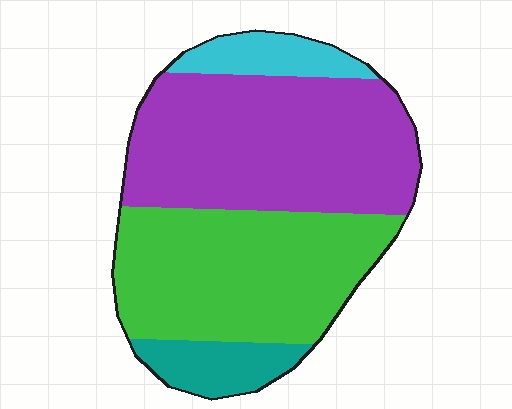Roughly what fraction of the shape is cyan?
Cyan covers around 10% of the shape.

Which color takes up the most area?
Purple, at roughly 45%.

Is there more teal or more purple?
Purple.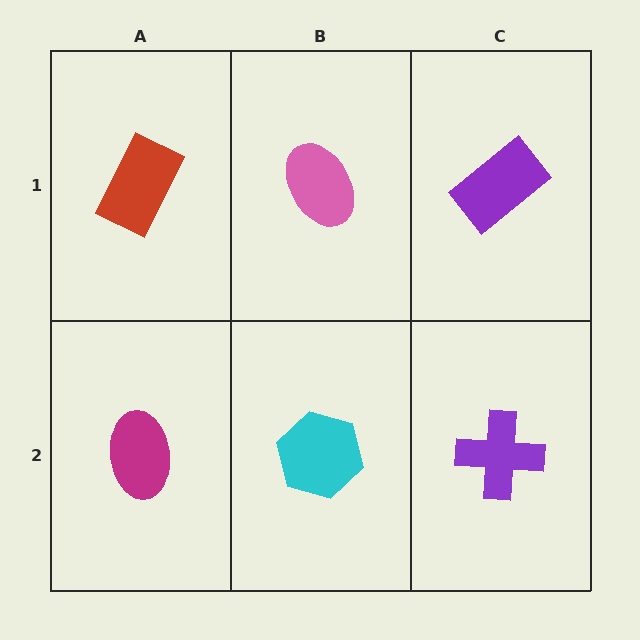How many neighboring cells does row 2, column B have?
3.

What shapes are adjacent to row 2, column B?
A pink ellipse (row 1, column B), a magenta ellipse (row 2, column A), a purple cross (row 2, column C).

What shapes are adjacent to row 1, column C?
A purple cross (row 2, column C), a pink ellipse (row 1, column B).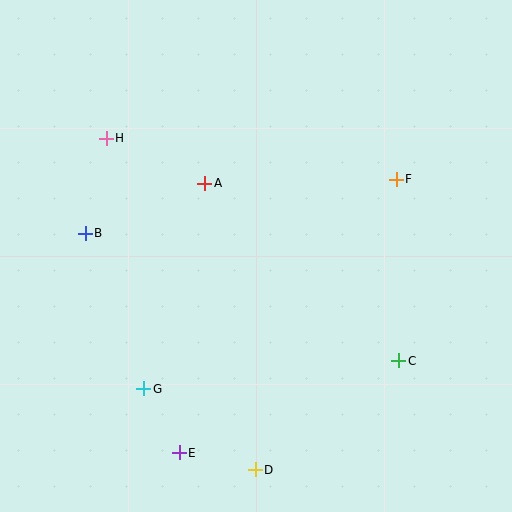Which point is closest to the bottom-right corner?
Point C is closest to the bottom-right corner.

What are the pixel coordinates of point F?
Point F is at (396, 179).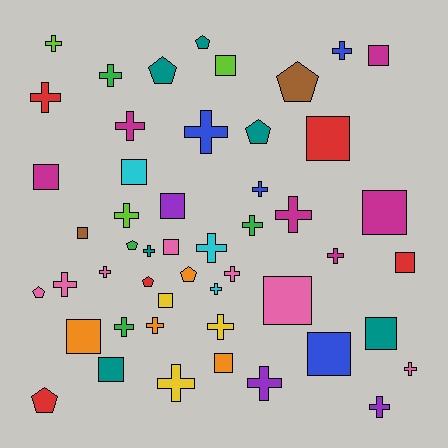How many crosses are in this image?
There are 24 crosses.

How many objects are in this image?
There are 50 objects.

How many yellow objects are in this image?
There are 3 yellow objects.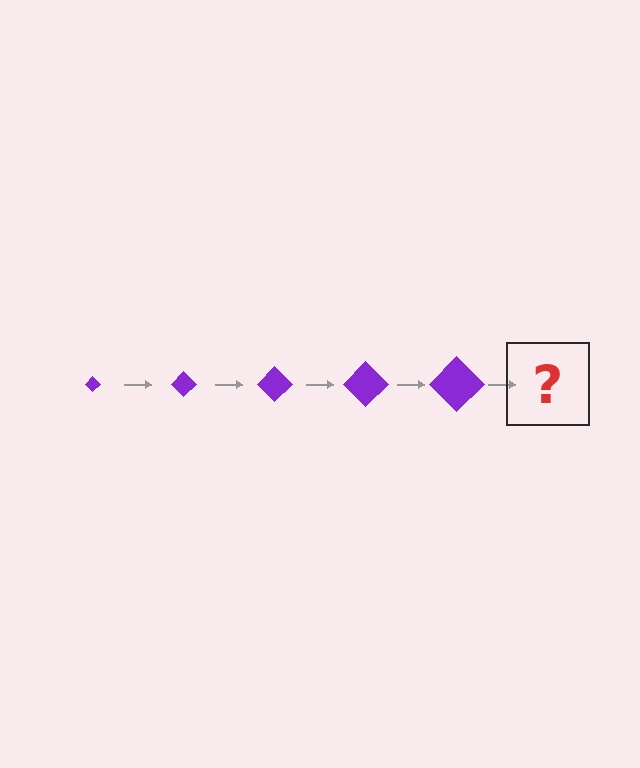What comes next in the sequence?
The next element should be a purple diamond, larger than the previous one.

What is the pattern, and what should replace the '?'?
The pattern is that the diamond gets progressively larger each step. The '?' should be a purple diamond, larger than the previous one.